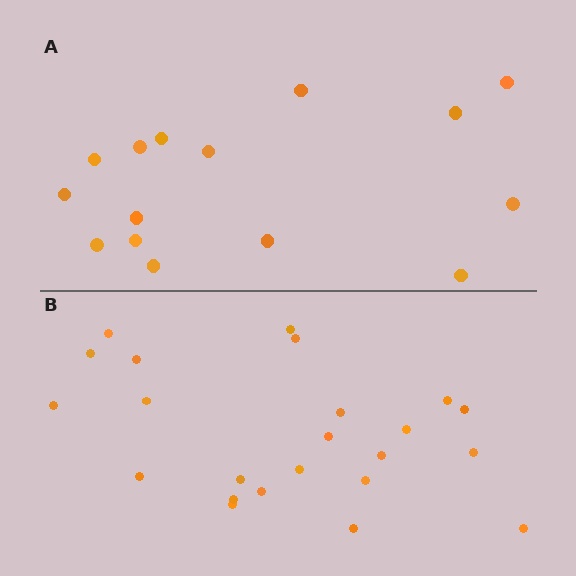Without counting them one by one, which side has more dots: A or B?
Region B (the bottom region) has more dots.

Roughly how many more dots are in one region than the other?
Region B has roughly 8 or so more dots than region A.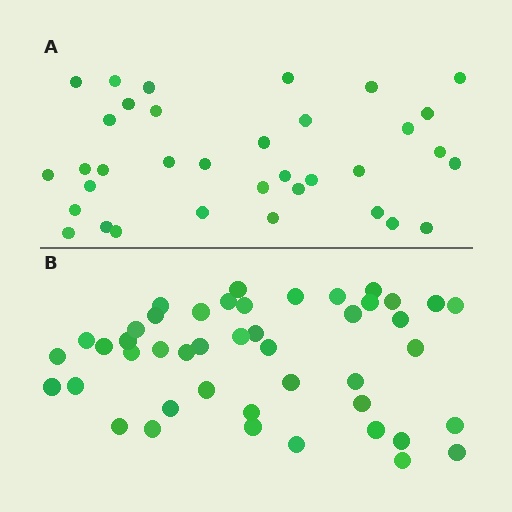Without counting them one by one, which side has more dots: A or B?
Region B (the bottom region) has more dots.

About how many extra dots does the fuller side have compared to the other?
Region B has roughly 10 or so more dots than region A.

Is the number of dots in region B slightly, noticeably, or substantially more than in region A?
Region B has noticeably more, but not dramatically so. The ratio is roughly 1.3 to 1.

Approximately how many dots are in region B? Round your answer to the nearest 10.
About 40 dots. (The exact count is 45, which rounds to 40.)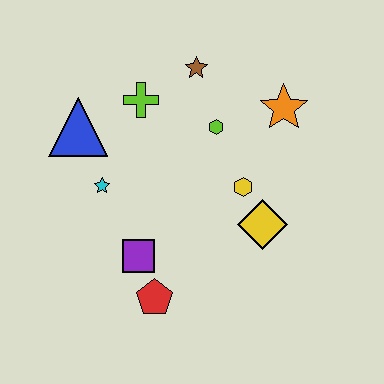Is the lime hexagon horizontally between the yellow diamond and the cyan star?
Yes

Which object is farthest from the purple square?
The orange star is farthest from the purple square.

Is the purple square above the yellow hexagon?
No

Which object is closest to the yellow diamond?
The yellow hexagon is closest to the yellow diamond.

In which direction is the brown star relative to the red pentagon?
The brown star is above the red pentagon.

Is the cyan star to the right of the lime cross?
No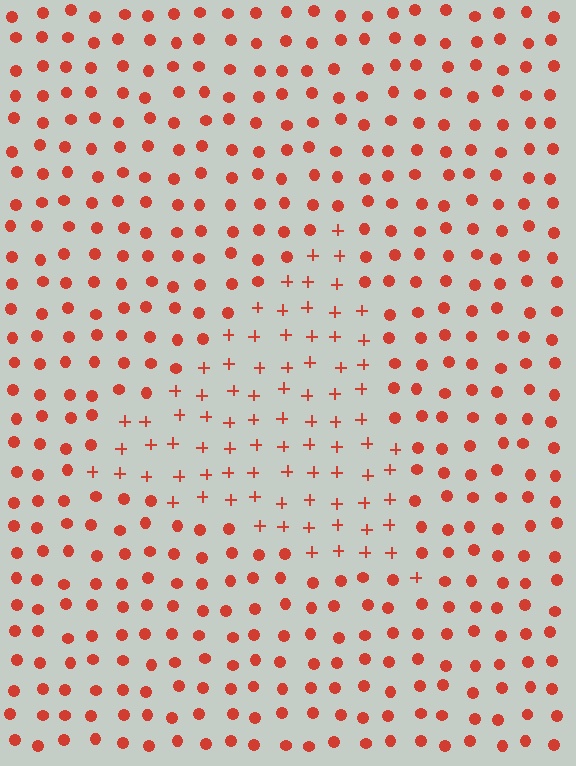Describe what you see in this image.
The image is filled with small red elements arranged in a uniform grid. A triangle-shaped region contains plus signs, while the surrounding area contains circles. The boundary is defined purely by the change in element shape.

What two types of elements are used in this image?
The image uses plus signs inside the triangle region and circles outside it.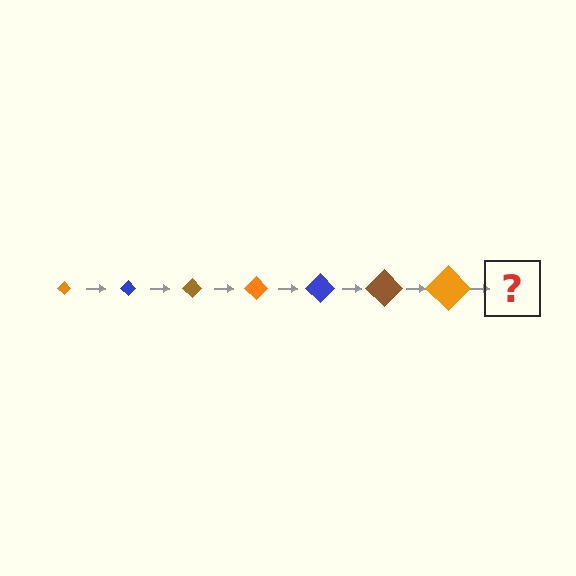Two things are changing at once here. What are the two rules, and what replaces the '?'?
The two rules are that the diamond grows larger each step and the color cycles through orange, blue, and brown. The '?' should be a blue diamond, larger than the previous one.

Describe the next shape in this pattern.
It should be a blue diamond, larger than the previous one.